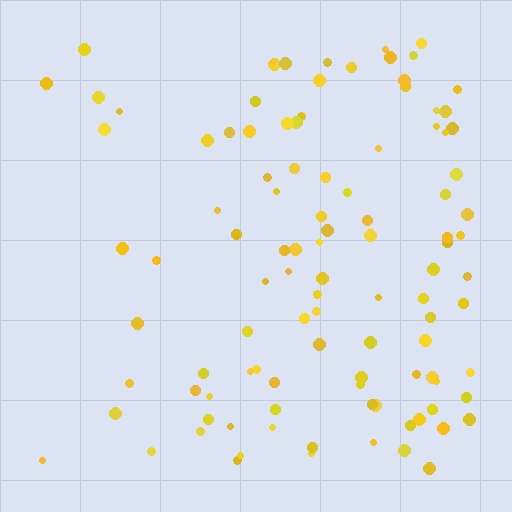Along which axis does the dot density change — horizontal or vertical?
Horizontal.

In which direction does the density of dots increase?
From left to right, with the right side densest.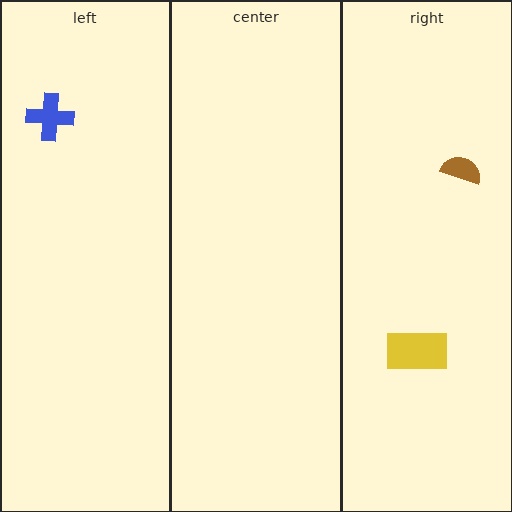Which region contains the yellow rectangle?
The right region.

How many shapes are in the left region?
1.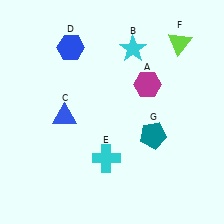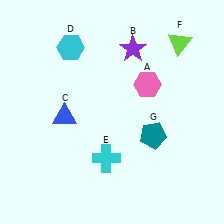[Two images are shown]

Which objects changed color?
A changed from magenta to pink. B changed from cyan to purple. D changed from blue to cyan.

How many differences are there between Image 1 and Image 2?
There are 3 differences between the two images.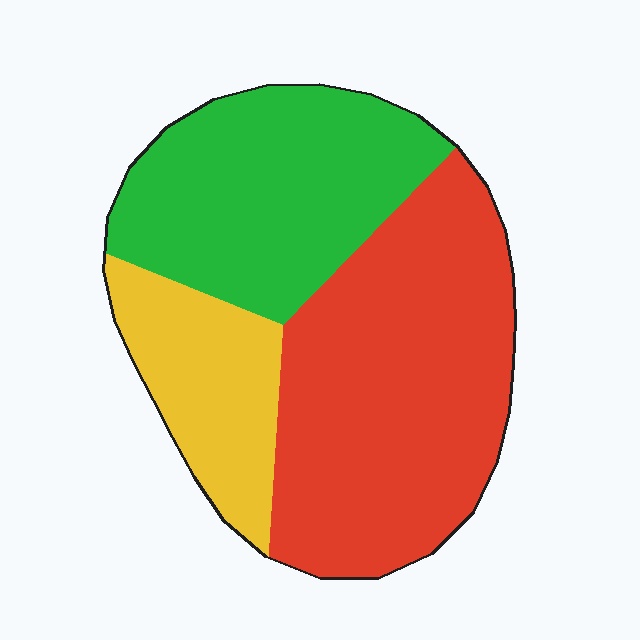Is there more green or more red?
Red.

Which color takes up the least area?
Yellow, at roughly 20%.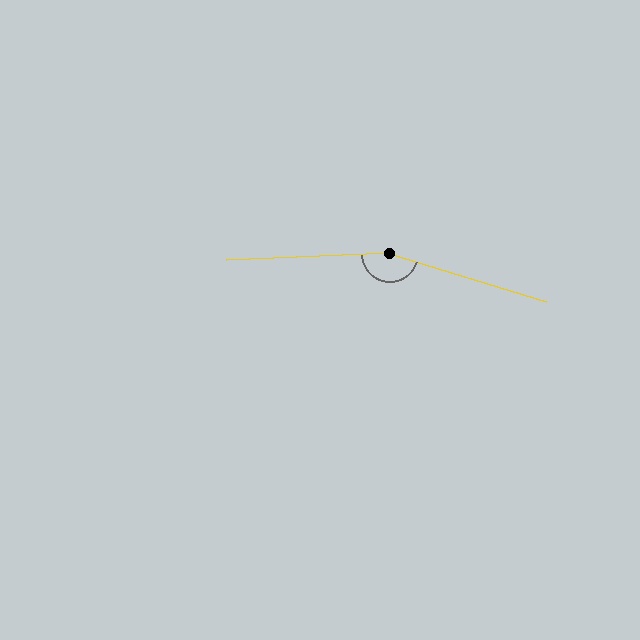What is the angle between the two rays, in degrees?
Approximately 161 degrees.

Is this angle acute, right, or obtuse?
It is obtuse.